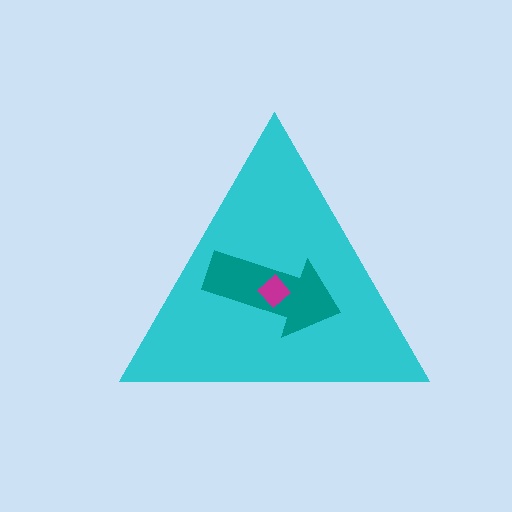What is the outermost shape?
The cyan triangle.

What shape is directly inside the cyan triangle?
The teal arrow.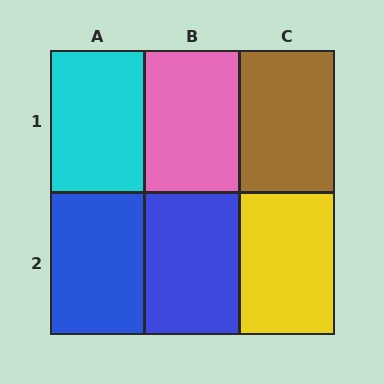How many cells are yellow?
1 cell is yellow.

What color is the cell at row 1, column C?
Brown.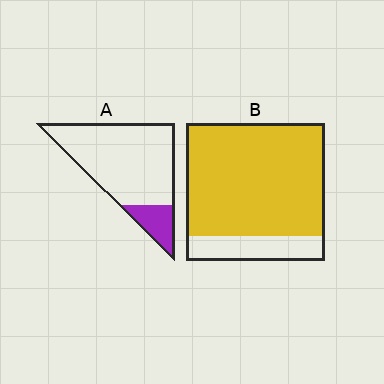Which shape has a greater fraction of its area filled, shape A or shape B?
Shape B.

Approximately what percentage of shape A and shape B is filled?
A is approximately 15% and B is approximately 80%.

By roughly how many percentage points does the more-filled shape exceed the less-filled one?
By roughly 65 percentage points (B over A).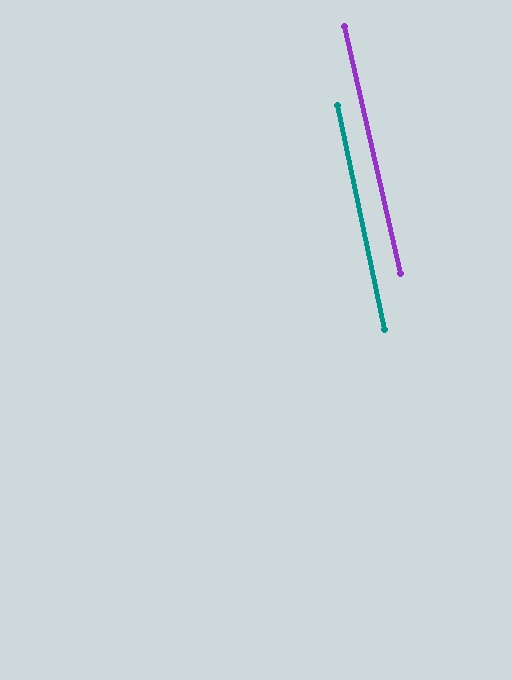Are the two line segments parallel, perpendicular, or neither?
Parallel — their directions differ by only 1.1°.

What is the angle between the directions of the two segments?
Approximately 1 degree.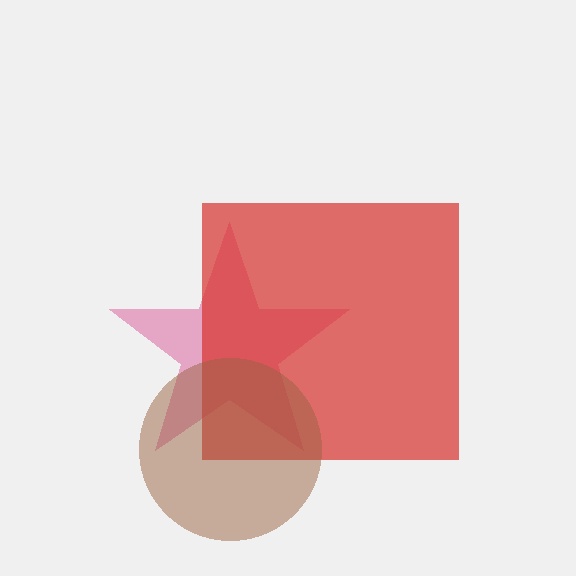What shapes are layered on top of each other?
The layered shapes are: a pink star, a red square, a brown circle.